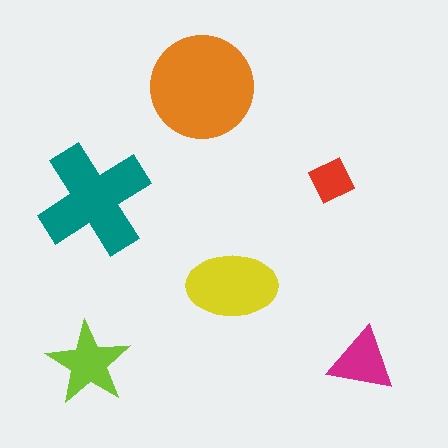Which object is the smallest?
The red square.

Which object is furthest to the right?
The magenta triangle is rightmost.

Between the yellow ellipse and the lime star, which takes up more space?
The yellow ellipse.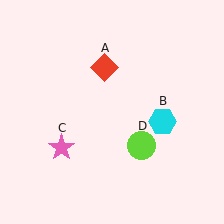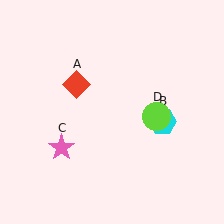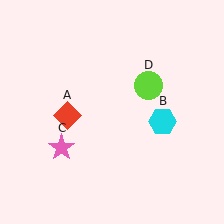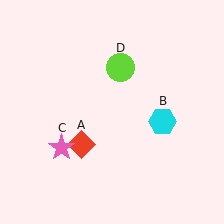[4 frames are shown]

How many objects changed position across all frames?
2 objects changed position: red diamond (object A), lime circle (object D).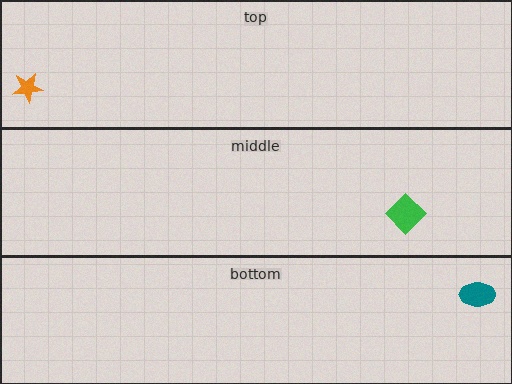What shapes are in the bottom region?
The teal ellipse.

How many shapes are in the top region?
1.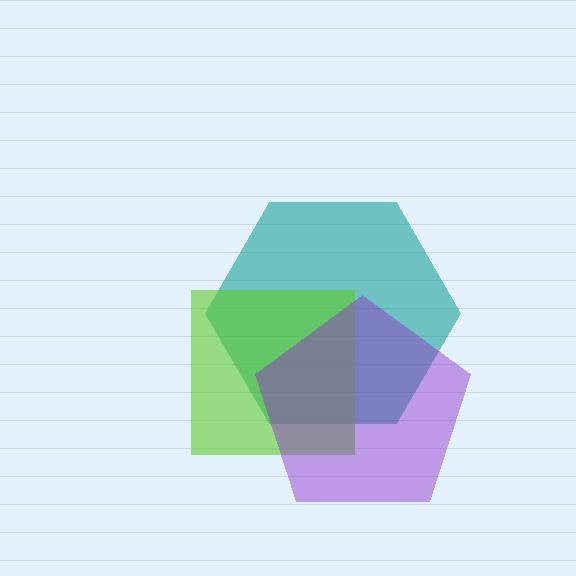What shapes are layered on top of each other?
The layered shapes are: a teal hexagon, a lime square, a purple pentagon.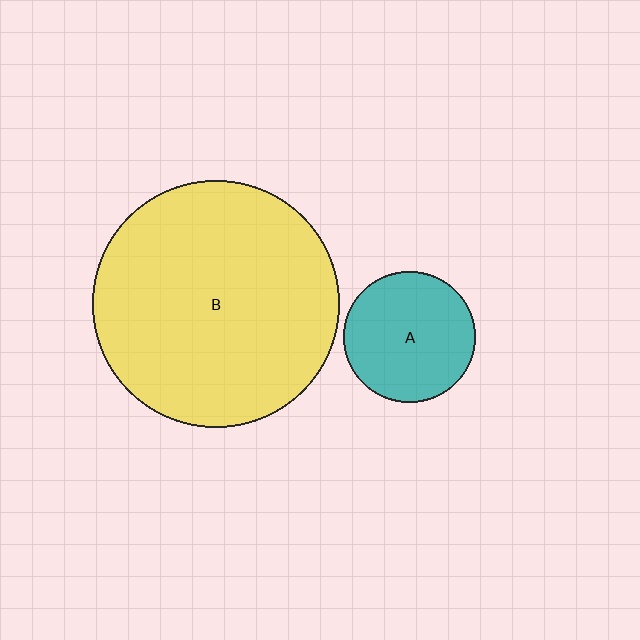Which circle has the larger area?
Circle B (yellow).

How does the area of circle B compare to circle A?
Approximately 3.6 times.